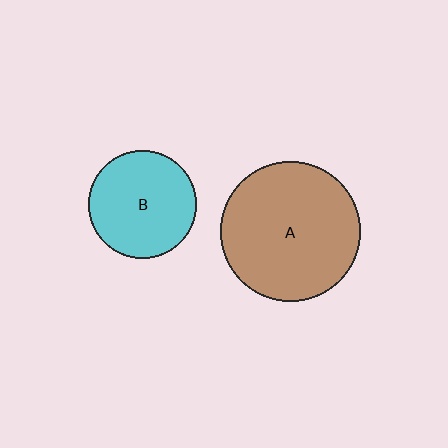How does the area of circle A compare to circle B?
Approximately 1.6 times.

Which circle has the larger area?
Circle A (brown).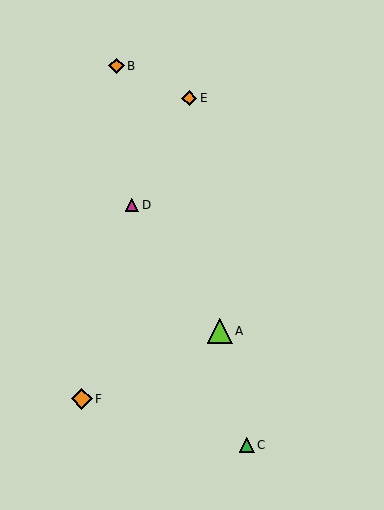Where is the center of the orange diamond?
The center of the orange diamond is at (116, 66).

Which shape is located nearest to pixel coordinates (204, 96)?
The orange diamond (labeled E) at (189, 98) is nearest to that location.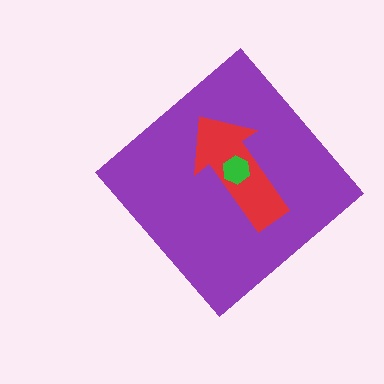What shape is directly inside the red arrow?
The green hexagon.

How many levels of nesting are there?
3.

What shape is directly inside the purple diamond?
The red arrow.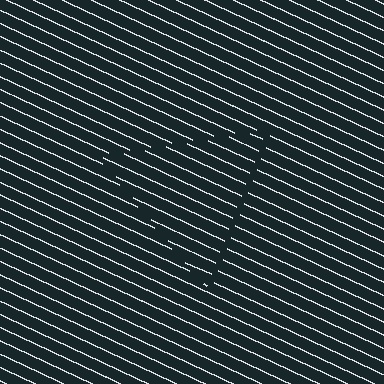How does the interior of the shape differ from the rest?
The interior of the shape contains the same grating, shifted by half a period — the contour is defined by the phase discontinuity where line-ends from the inner and outer gratings abut.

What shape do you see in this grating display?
An illusory triangle. The interior of the shape contains the same grating, shifted by half a period — the contour is defined by the phase discontinuity where line-ends from the inner and outer gratings abut.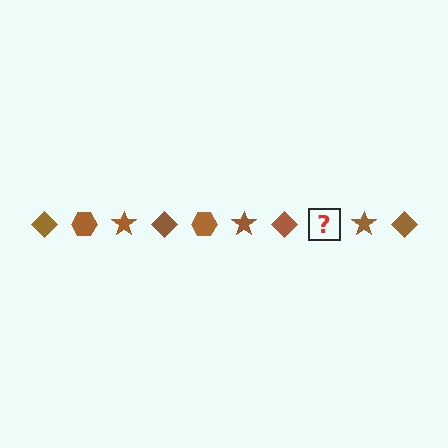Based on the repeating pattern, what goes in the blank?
The blank should be a brown hexagon.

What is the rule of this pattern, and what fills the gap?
The rule is that the pattern cycles through diamond, hexagon, star shapes in brown. The gap should be filled with a brown hexagon.